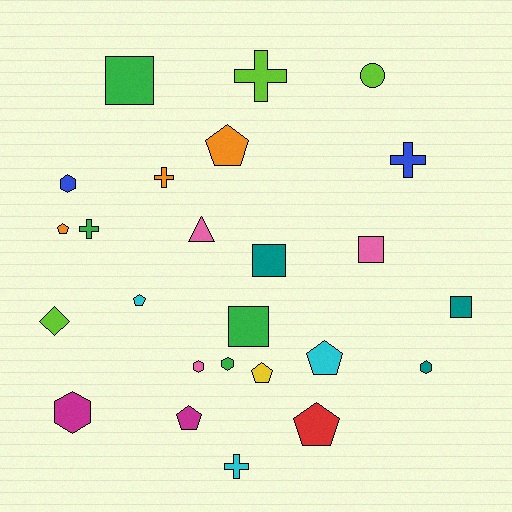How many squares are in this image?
There are 5 squares.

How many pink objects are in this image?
There are 3 pink objects.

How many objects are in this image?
There are 25 objects.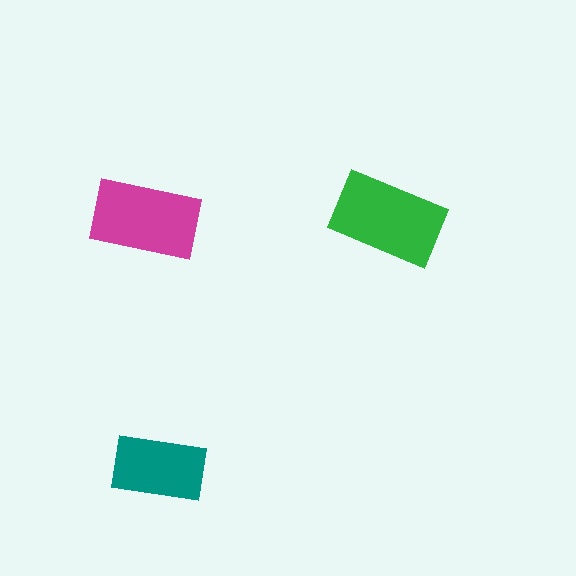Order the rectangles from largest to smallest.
the green one, the magenta one, the teal one.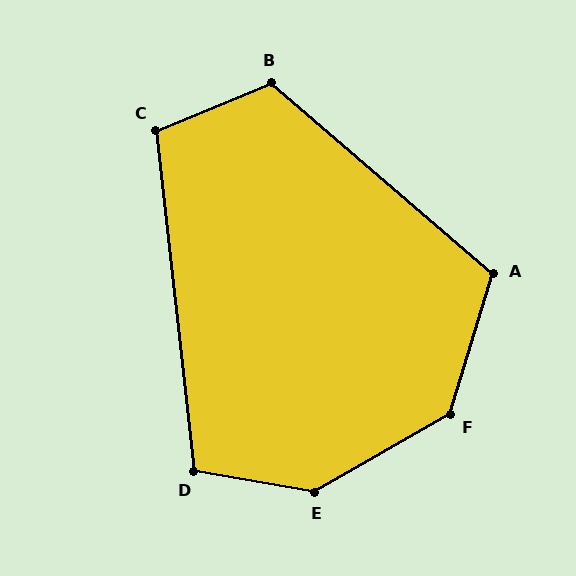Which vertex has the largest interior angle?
E, at approximately 140 degrees.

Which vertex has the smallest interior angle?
C, at approximately 106 degrees.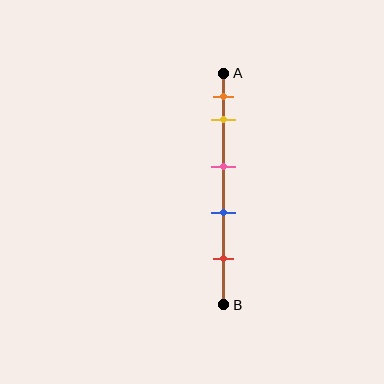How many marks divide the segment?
There are 5 marks dividing the segment.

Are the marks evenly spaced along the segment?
No, the marks are not evenly spaced.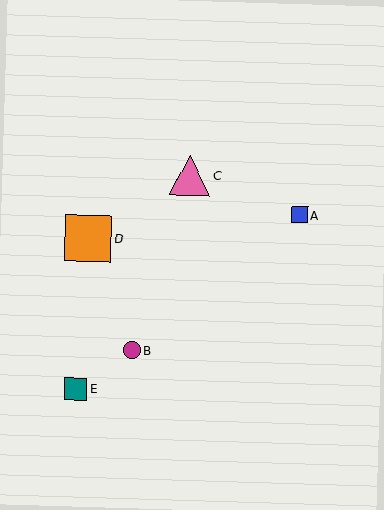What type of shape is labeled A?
Shape A is a blue square.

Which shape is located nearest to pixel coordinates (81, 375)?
The teal square (labeled E) at (75, 389) is nearest to that location.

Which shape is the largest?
The orange square (labeled D) is the largest.